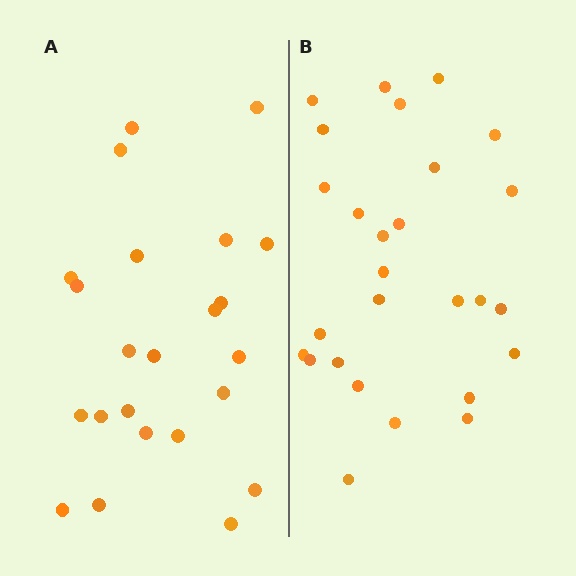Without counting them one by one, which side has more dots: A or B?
Region B (the right region) has more dots.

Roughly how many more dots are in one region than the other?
Region B has about 4 more dots than region A.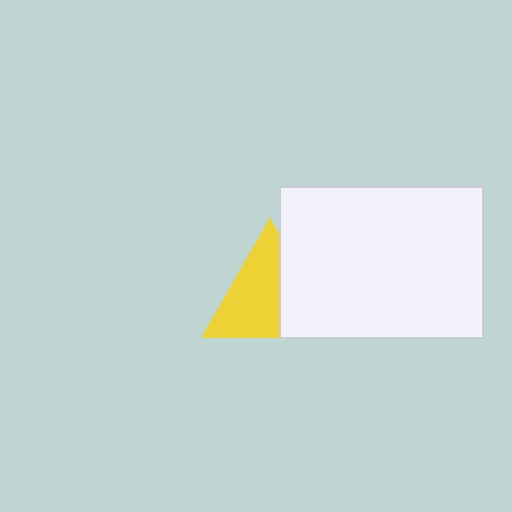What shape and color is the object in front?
The object in front is a white rectangle.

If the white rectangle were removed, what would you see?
You would see the complete yellow triangle.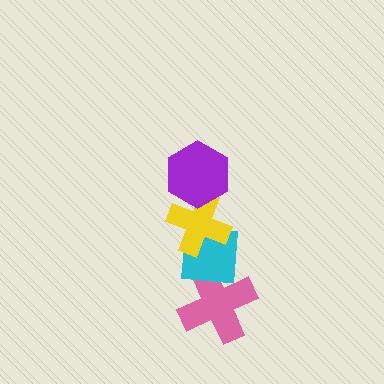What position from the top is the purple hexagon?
The purple hexagon is 1st from the top.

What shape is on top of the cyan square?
The yellow cross is on top of the cyan square.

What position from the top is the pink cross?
The pink cross is 4th from the top.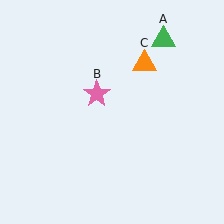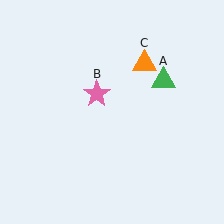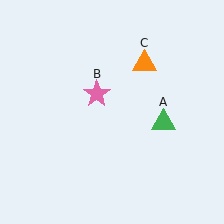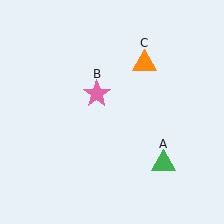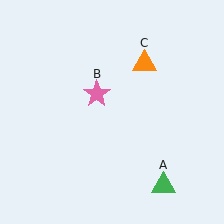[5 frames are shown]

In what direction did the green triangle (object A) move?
The green triangle (object A) moved down.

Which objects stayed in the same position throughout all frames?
Pink star (object B) and orange triangle (object C) remained stationary.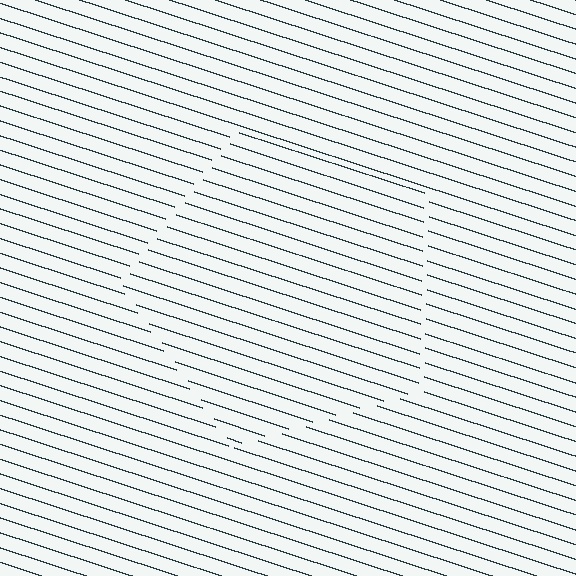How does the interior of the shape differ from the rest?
The interior of the shape contains the same grating, shifted by half a period — the contour is defined by the phase discontinuity where line-ends from the inner and outer gratings abut.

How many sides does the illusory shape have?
5 sides — the line-ends trace a pentagon.